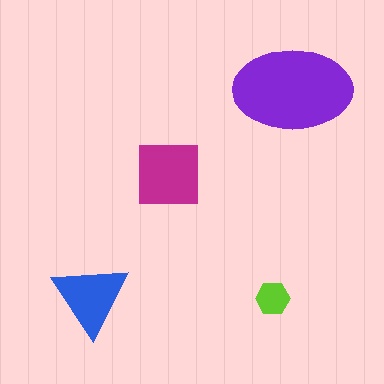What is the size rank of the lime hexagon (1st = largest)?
4th.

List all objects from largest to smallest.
The purple ellipse, the magenta square, the blue triangle, the lime hexagon.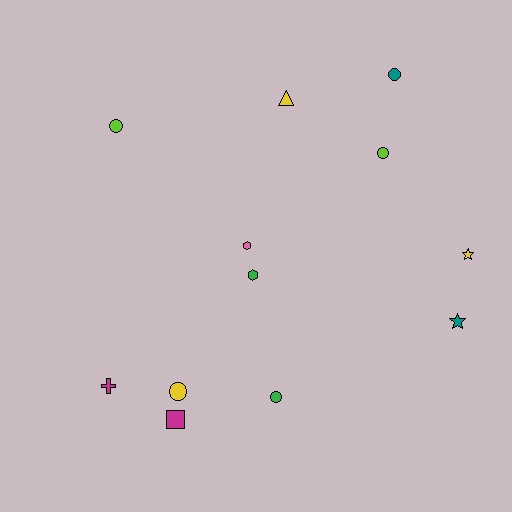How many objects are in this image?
There are 12 objects.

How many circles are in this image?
There are 5 circles.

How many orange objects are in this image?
There are no orange objects.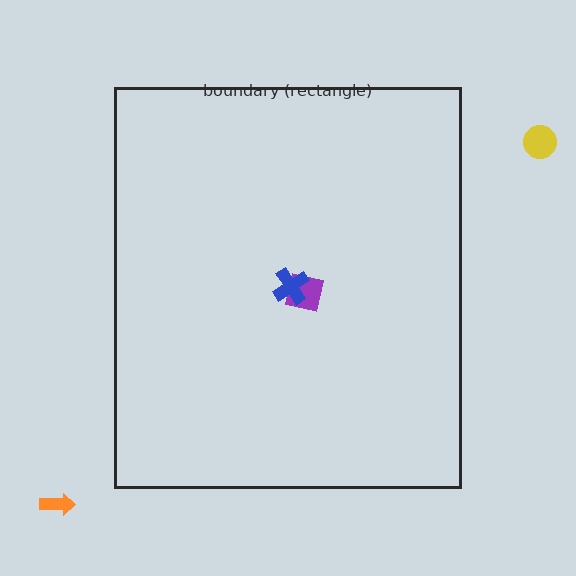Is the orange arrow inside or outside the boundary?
Outside.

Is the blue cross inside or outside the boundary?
Inside.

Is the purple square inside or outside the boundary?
Inside.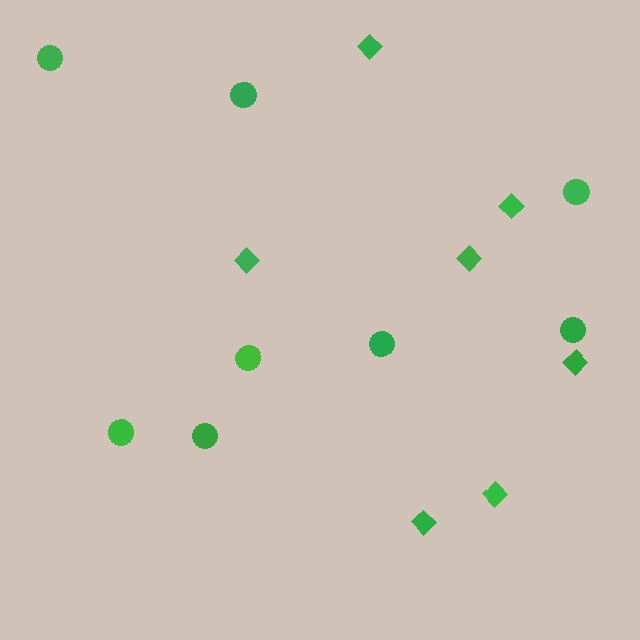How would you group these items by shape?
There are 2 groups: one group of circles (8) and one group of diamonds (7).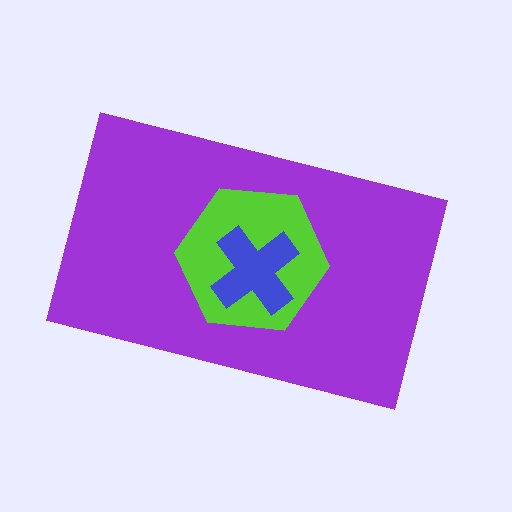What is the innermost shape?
The blue cross.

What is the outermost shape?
The purple rectangle.